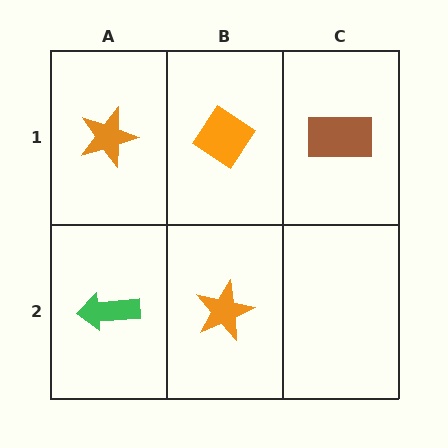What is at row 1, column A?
An orange star.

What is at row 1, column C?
A brown rectangle.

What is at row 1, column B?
An orange diamond.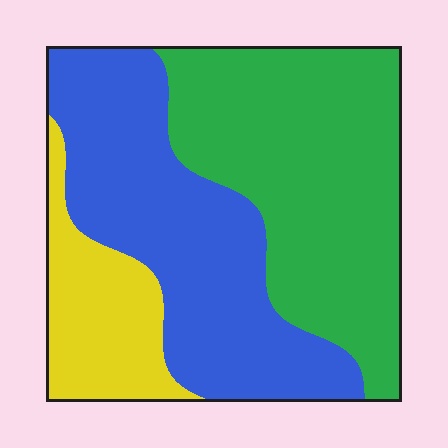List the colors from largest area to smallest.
From largest to smallest: green, blue, yellow.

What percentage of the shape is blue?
Blue takes up about two fifths (2/5) of the shape.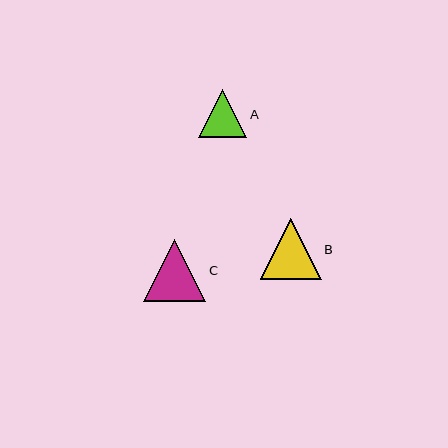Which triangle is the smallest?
Triangle A is the smallest with a size of approximately 48 pixels.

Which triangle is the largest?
Triangle C is the largest with a size of approximately 62 pixels.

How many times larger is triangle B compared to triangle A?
Triangle B is approximately 1.3 times the size of triangle A.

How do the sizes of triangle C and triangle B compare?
Triangle C and triangle B are approximately the same size.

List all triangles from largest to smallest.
From largest to smallest: C, B, A.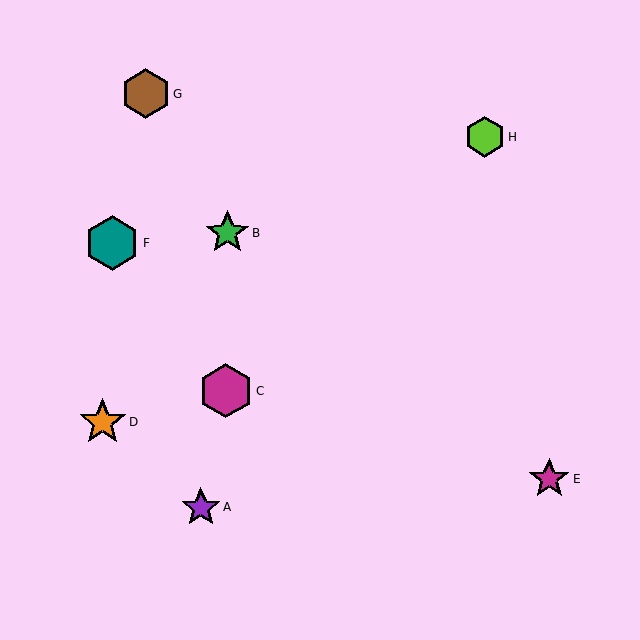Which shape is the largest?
The teal hexagon (labeled F) is the largest.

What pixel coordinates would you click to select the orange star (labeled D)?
Click at (103, 422) to select the orange star D.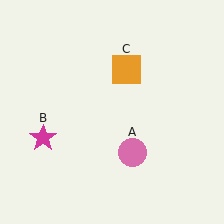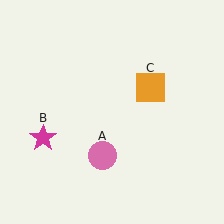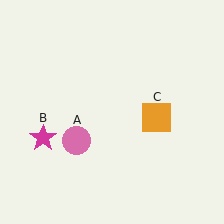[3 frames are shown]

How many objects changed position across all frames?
2 objects changed position: pink circle (object A), orange square (object C).